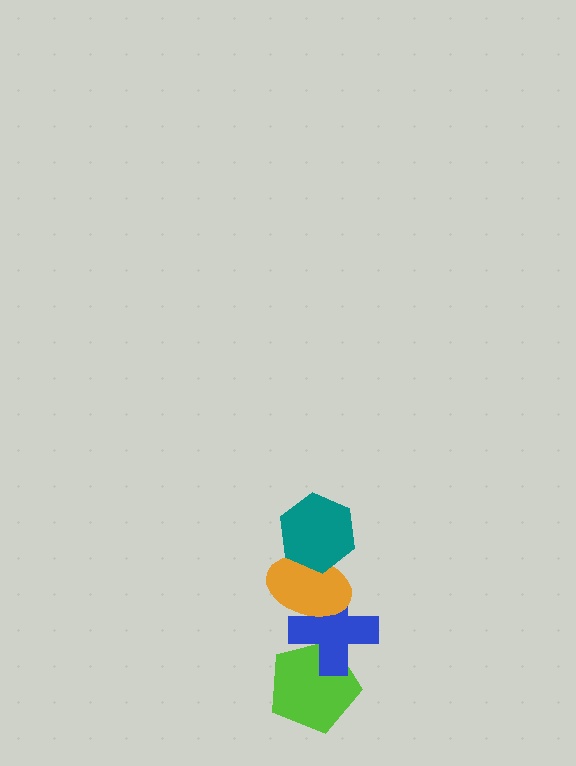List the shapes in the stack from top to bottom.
From top to bottom: the teal hexagon, the orange ellipse, the blue cross, the lime pentagon.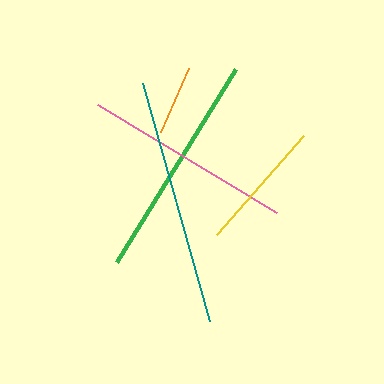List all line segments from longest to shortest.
From longest to shortest: teal, green, pink, yellow, orange.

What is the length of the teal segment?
The teal segment is approximately 247 pixels long.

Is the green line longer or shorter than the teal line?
The teal line is longer than the green line.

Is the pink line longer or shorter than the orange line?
The pink line is longer than the orange line.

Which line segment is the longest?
The teal line is the longest at approximately 247 pixels.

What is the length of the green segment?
The green segment is approximately 226 pixels long.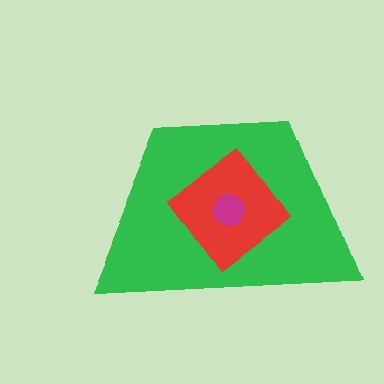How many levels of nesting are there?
3.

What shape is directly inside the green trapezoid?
The red diamond.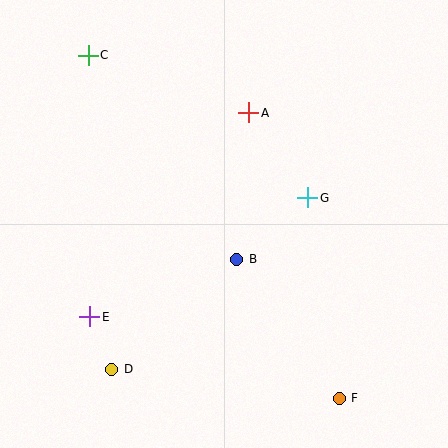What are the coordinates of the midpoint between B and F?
The midpoint between B and F is at (288, 329).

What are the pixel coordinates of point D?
Point D is at (112, 369).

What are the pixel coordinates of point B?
Point B is at (237, 259).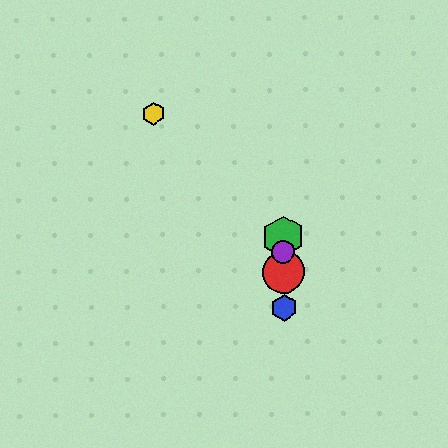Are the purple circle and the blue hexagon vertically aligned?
Yes, both are at x≈283.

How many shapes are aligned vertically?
4 shapes (the red circle, the blue hexagon, the green hexagon, the purple circle) are aligned vertically.